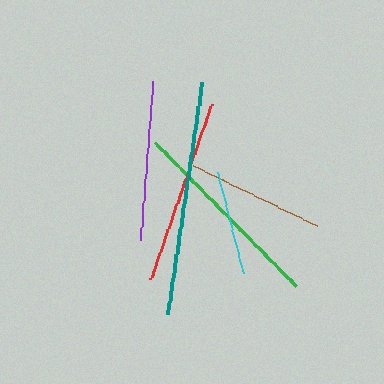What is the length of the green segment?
The green segment is approximately 202 pixels long.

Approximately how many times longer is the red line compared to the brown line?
The red line is approximately 1.3 times the length of the brown line.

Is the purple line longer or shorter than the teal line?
The teal line is longer than the purple line.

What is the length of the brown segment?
The brown segment is approximately 138 pixels long.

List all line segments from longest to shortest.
From longest to shortest: teal, green, red, purple, brown, cyan.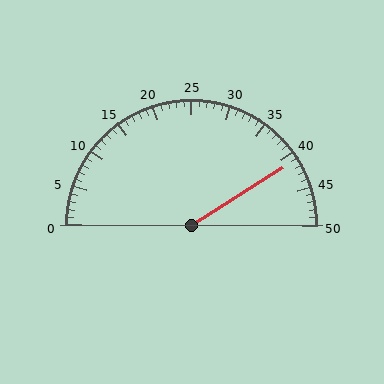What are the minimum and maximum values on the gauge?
The gauge ranges from 0 to 50.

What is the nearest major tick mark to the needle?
The nearest major tick mark is 40.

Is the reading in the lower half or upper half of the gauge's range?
The reading is in the upper half of the range (0 to 50).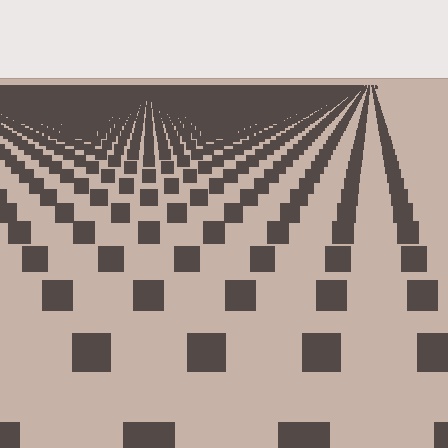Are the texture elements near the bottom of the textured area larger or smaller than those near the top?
Larger. Near the bottom, elements are closer to the viewer and appear at a bigger on-screen size.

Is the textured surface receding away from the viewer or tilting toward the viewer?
The surface is receding away from the viewer. Texture elements get smaller and denser toward the top.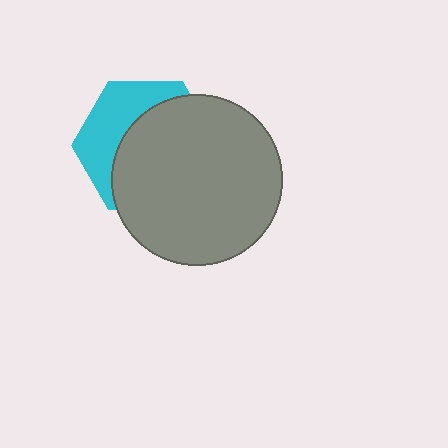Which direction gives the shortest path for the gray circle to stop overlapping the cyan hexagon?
Moving toward the lower-right gives the shortest separation.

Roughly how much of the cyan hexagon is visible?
A small part of it is visible (roughly 37%).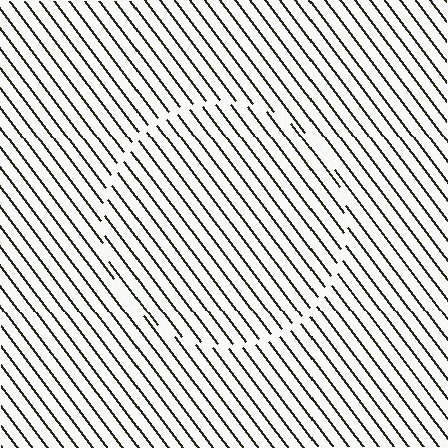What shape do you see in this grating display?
An illusory circle. The interior of the shape contains the same grating, shifted by half a period — the contour is defined by the phase discontinuity where line-ends from the inner and outer gratings abut.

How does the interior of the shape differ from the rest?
The interior of the shape contains the same grating, shifted by half a period — the contour is defined by the phase discontinuity where line-ends from the inner and outer gratings abut.